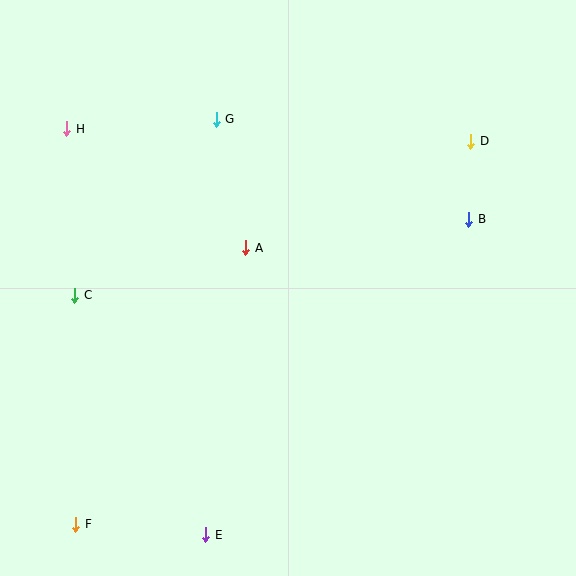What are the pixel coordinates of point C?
Point C is at (75, 295).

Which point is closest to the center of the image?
Point A at (246, 248) is closest to the center.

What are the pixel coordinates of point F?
Point F is at (76, 524).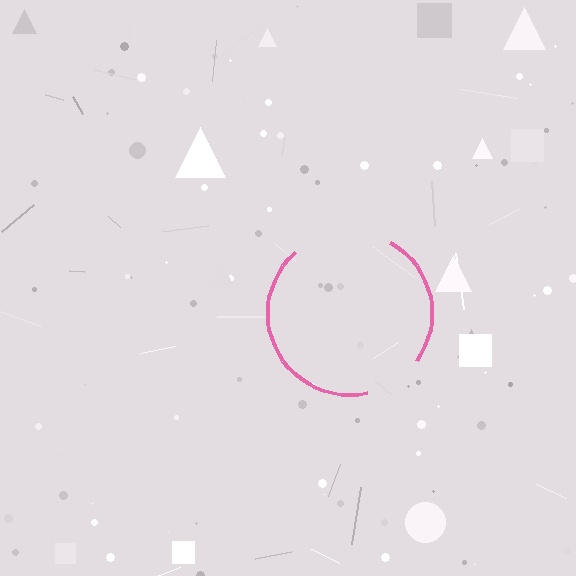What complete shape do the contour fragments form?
The contour fragments form a circle.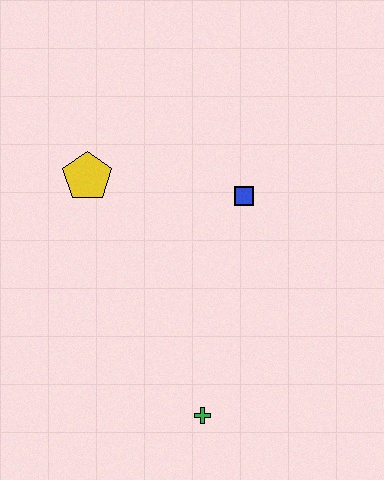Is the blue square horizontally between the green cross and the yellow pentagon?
No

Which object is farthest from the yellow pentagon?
The green cross is farthest from the yellow pentagon.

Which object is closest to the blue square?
The yellow pentagon is closest to the blue square.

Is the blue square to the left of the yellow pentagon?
No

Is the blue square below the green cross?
No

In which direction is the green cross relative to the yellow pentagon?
The green cross is below the yellow pentagon.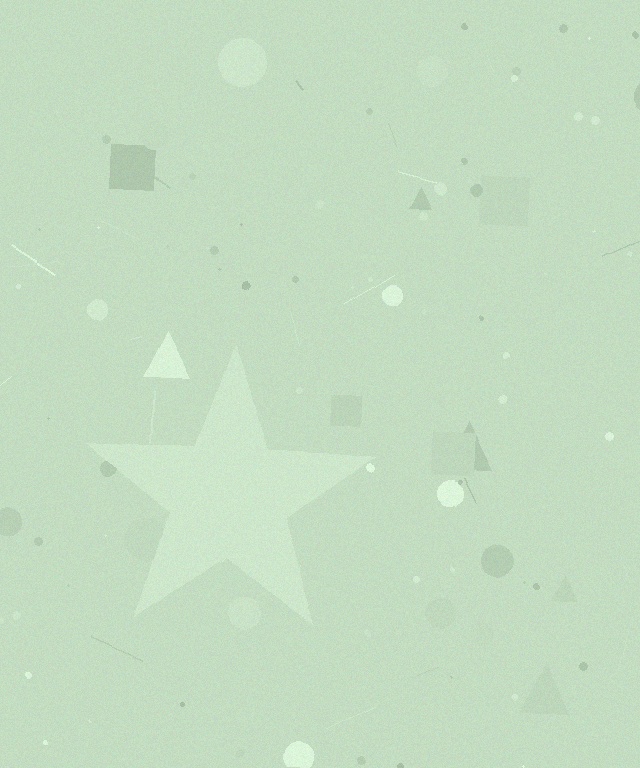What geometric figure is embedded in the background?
A star is embedded in the background.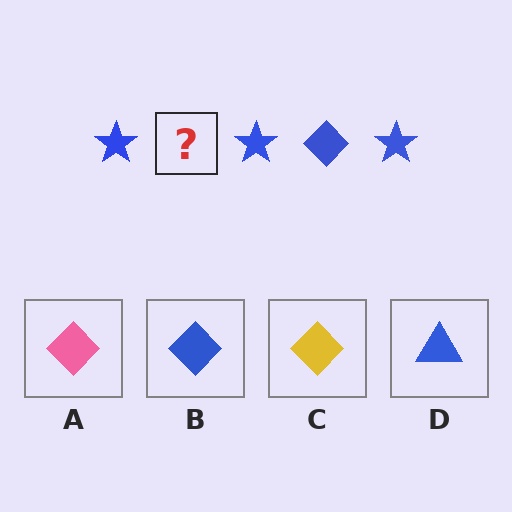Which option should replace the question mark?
Option B.